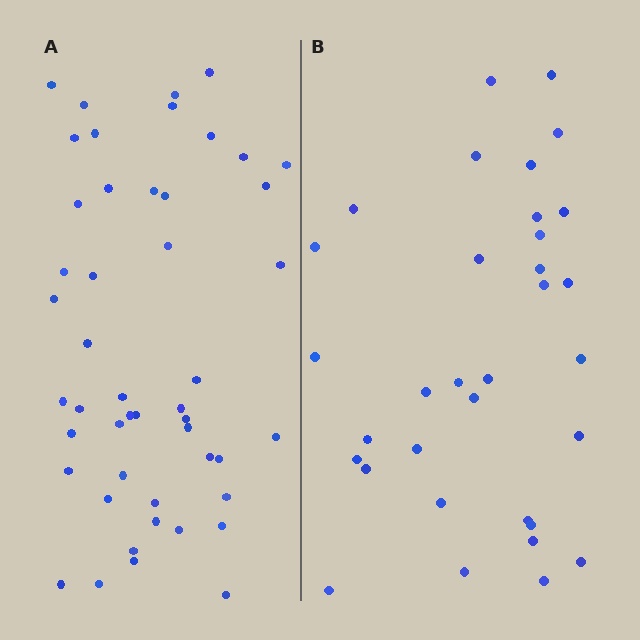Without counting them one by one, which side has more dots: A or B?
Region A (the left region) has more dots.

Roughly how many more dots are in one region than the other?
Region A has approximately 15 more dots than region B.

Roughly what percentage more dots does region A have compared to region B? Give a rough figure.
About 45% more.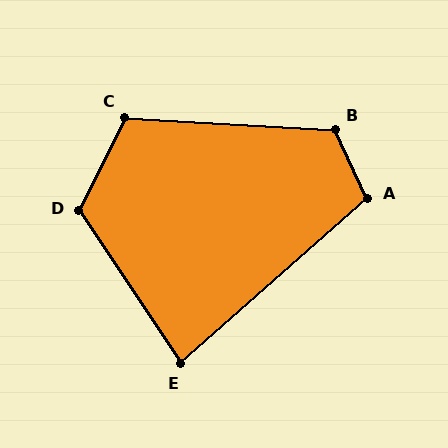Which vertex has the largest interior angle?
D, at approximately 120 degrees.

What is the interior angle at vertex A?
Approximately 106 degrees (obtuse).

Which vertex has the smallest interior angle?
E, at approximately 82 degrees.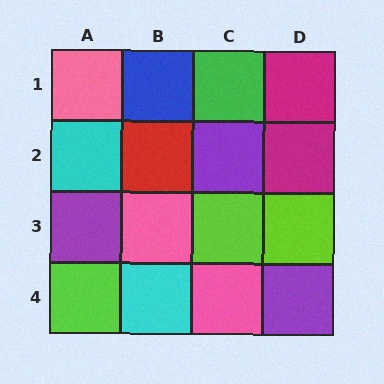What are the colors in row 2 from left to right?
Cyan, red, purple, magenta.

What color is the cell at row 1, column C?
Green.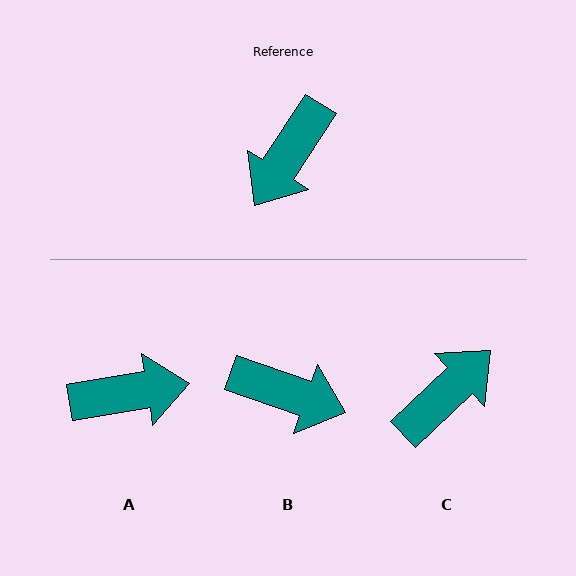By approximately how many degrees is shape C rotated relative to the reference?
Approximately 167 degrees counter-clockwise.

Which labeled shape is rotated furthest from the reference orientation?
C, about 167 degrees away.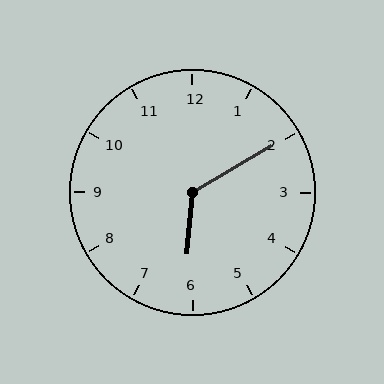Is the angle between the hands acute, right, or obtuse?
It is obtuse.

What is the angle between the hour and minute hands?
Approximately 125 degrees.